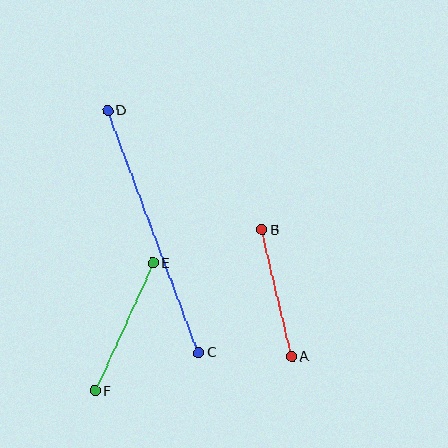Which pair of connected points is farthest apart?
Points C and D are farthest apart.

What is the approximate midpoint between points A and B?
The midpoint is at approximately (277, 293) pixels.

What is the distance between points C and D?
The distance is approximately 258 pixels.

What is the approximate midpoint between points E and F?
The midpoint is at approximately (124, 327) pixels.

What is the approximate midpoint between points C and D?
The midpoint is at approximately (153, 232) pixels.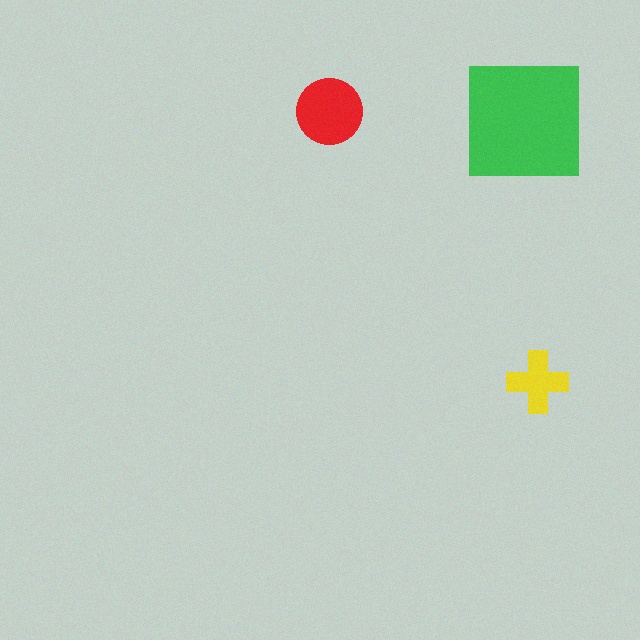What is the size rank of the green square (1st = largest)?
1st.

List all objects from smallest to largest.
The yellow cross, the red circle, the green square.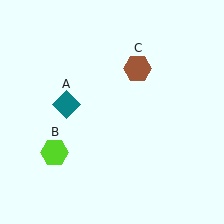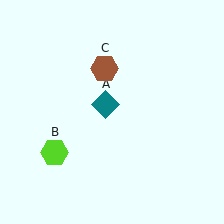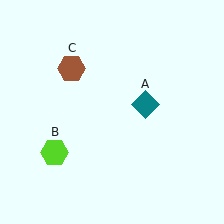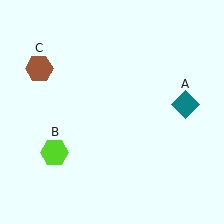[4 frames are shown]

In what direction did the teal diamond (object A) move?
The teal diamond (object A) moved right.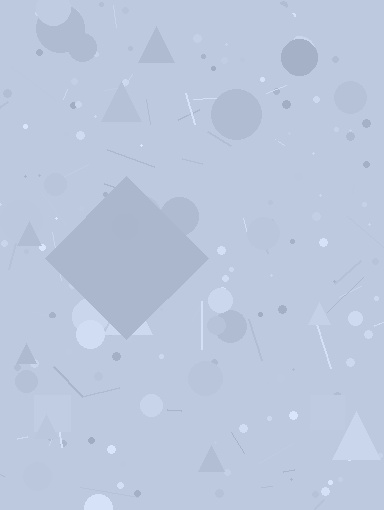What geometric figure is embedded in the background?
A diamond is embedded in the background.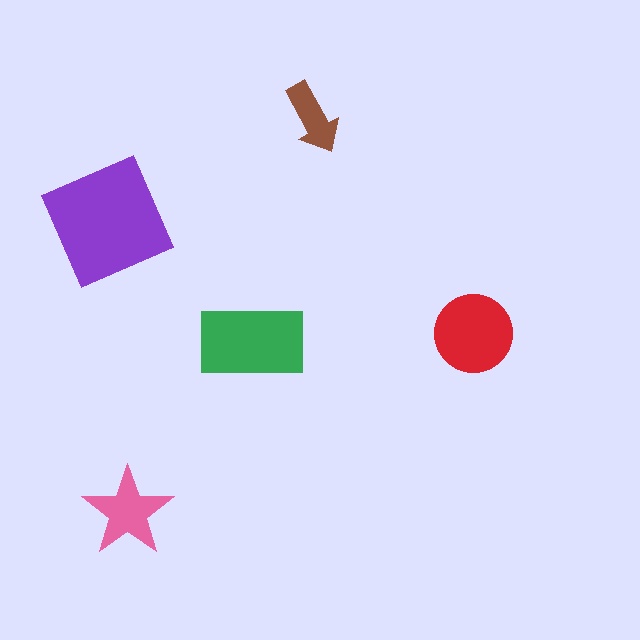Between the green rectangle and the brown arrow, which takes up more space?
The green rectangle.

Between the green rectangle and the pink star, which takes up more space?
The green rectangle.